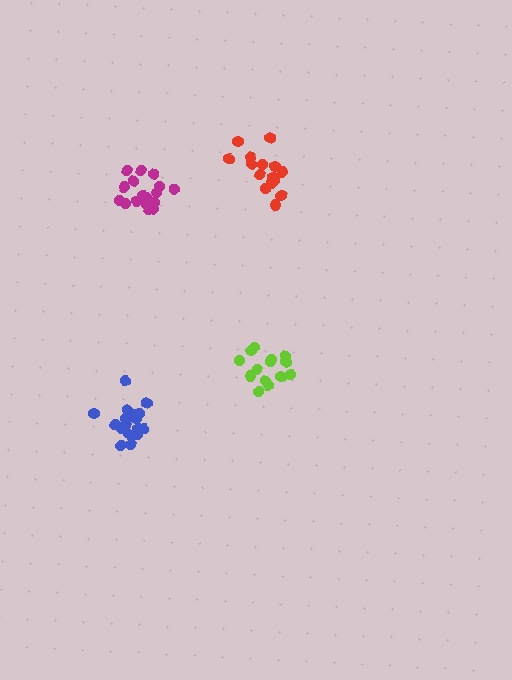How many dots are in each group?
Group 1: 14 dots, Group 2: 15 dots, Group 3: 17 dots, Group 4: 18 dots (64 total).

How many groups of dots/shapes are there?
There are 4 groups.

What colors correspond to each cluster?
The clusters are colored: lime, red, magenta, blue.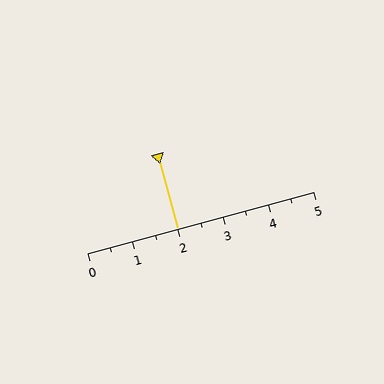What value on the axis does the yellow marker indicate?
The marker indicates approximately 2.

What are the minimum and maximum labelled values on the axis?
The axis runs from 0 to 5.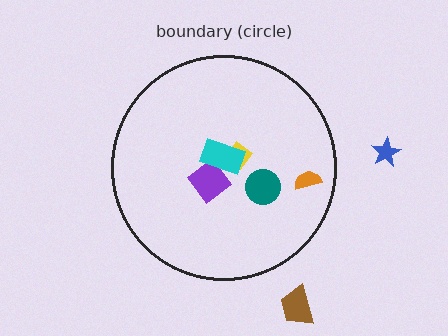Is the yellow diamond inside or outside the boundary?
Inside.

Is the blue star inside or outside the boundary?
Outside.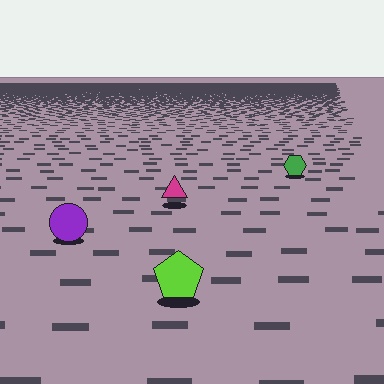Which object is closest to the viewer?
The lime pentagon is closest. The texture marks near it are larger and more spread out.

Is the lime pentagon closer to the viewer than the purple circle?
Yes. The lime pentagon is closer — you can tell from the texture gradient: the ground texture is coarser near it.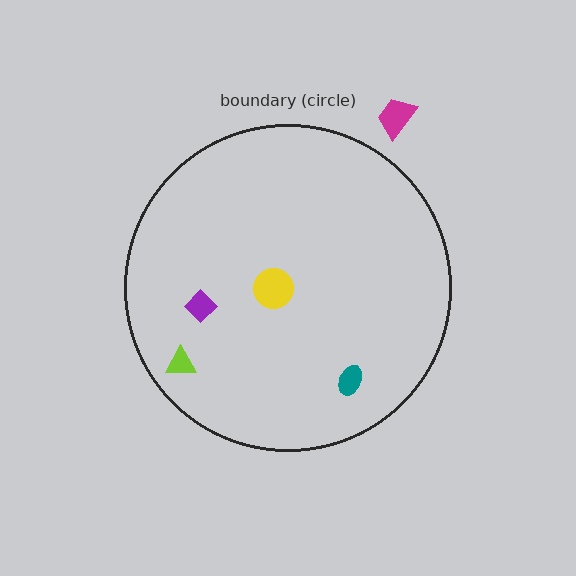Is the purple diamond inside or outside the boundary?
Inside.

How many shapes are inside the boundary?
4 inside, 1 outside.